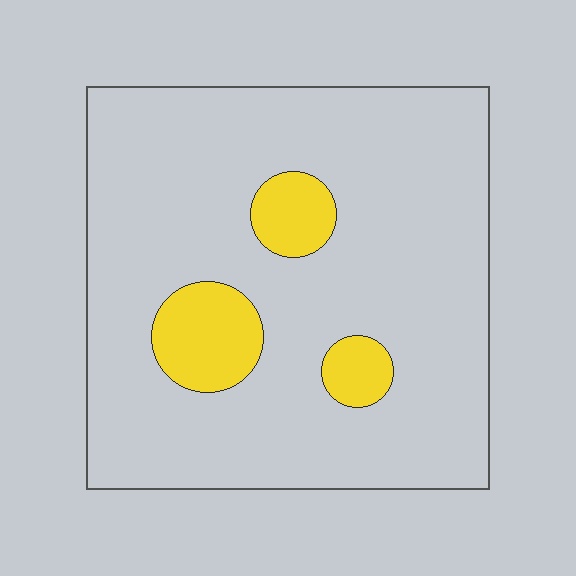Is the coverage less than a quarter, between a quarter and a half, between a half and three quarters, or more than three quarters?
Less than a quarter.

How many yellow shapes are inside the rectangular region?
3.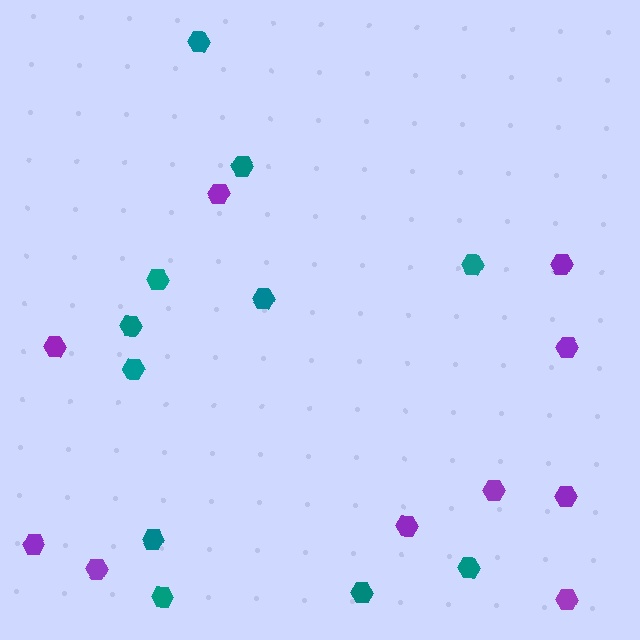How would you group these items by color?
There are 2 groups: one group of purple hexagons (10) and one group of teal hexagons (11).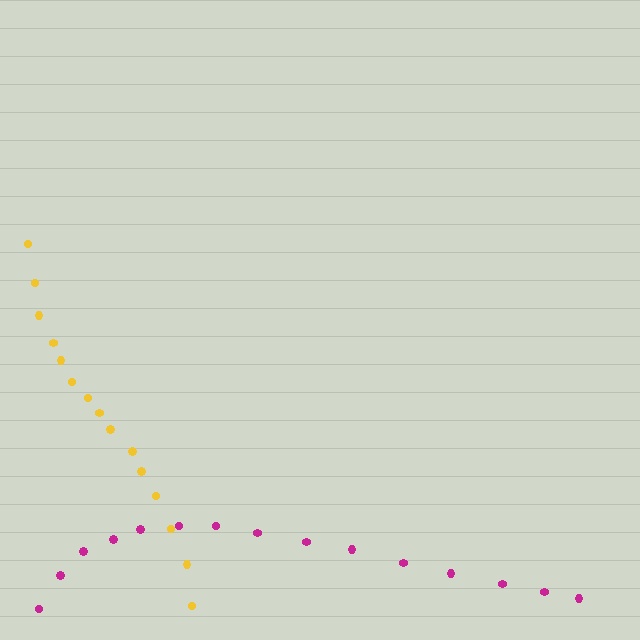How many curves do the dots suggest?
There are 2 distinct paths.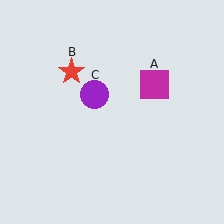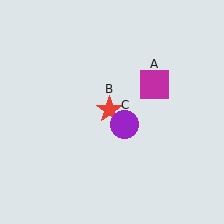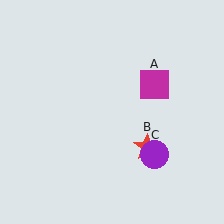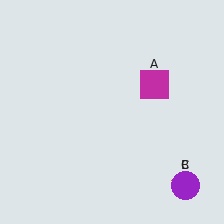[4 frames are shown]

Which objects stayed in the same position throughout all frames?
Magenta square (object A) remained stationary.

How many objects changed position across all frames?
2 objects changed position: red star (object B), purple circle (object C).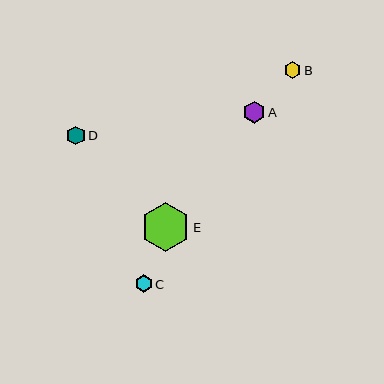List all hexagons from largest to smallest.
From largest to smallest: E, A, D, C, B.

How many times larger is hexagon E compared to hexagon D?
Hexagon E is approximately 2.6 times the size of hexagon D.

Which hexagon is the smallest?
Hexagon B is the smallest with a size of approximately 17 pixels.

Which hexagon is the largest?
Hexagon E is the largest with a size of approximately 49 pixels.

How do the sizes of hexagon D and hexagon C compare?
Hexagon D and hexagon C are approximately the same size.